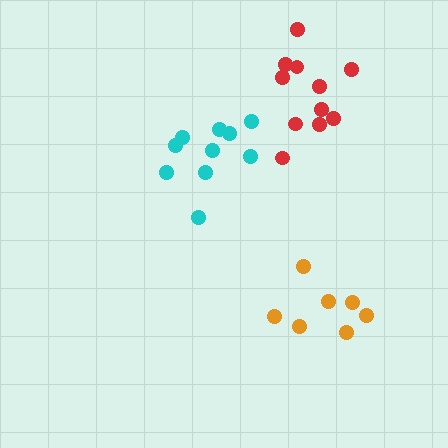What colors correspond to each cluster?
The clusters are colored: cyan, red, orange.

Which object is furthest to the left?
The cyan cluster is leftmost.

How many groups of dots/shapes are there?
There are 3 groups.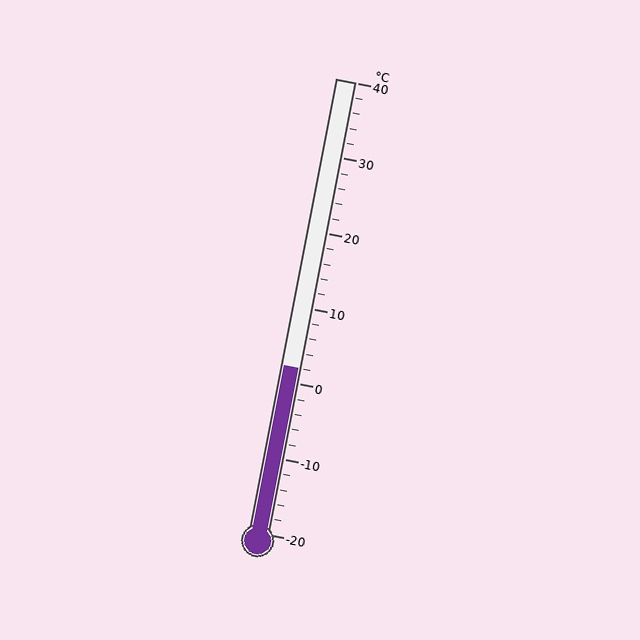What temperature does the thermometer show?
The thermometer shows approximately 2°C.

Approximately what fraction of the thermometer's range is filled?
The thermometer is filled to approximately 35% of its range.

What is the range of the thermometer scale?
The thermometer scale ranges from -20°C to 40°C.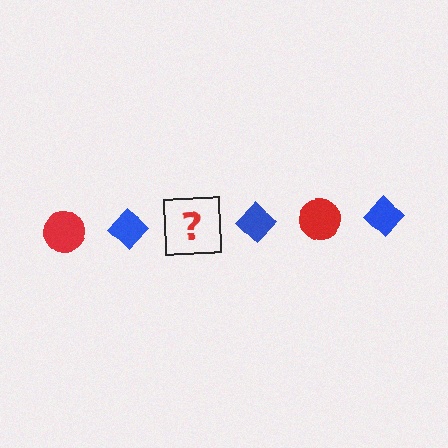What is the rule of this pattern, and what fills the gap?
The rule is that the pattern alternates between red circle and blue diamond. The gap should be filled with a red circle.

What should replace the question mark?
The question mark should be replaced with a red circle.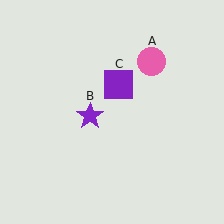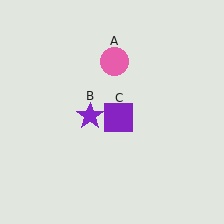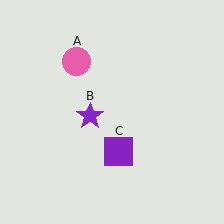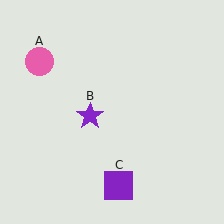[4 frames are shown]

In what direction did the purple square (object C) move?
The purple square (object C) moved down.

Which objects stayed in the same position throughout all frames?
Purple star (object B) remained stationary.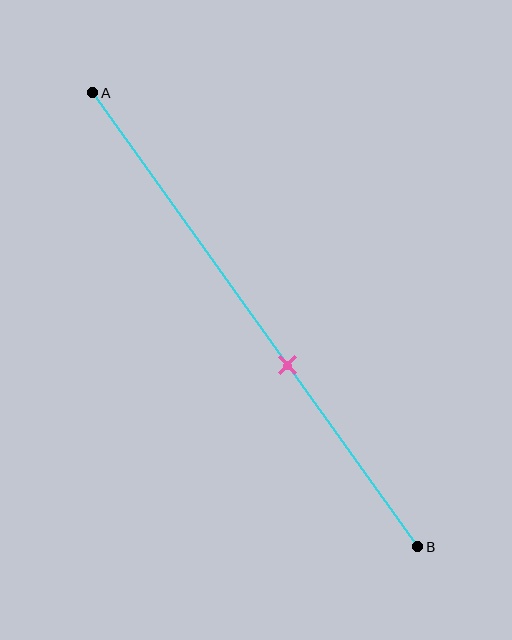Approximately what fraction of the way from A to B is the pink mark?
The pink mark is approximately 60% of the way from A to B.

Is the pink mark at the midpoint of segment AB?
No, the mark is at about 60% from A, not at the 50% midpoint.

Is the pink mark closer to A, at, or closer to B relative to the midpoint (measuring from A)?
The pink mark is closer to point B than the midpoint of segment AB.